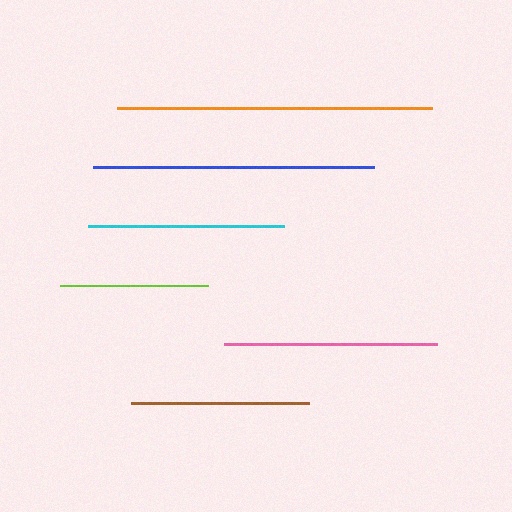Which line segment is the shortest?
The lime line is the shortest at approximately 148 pixels.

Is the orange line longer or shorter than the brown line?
The orange line is longer than the brown line.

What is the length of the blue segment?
The blue segment is approximately 280 pixels long.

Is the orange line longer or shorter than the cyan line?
The orange line is longer than the cyan line.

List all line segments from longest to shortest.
From longest to shortest: orange, blue, pink, cyan, brown, lime.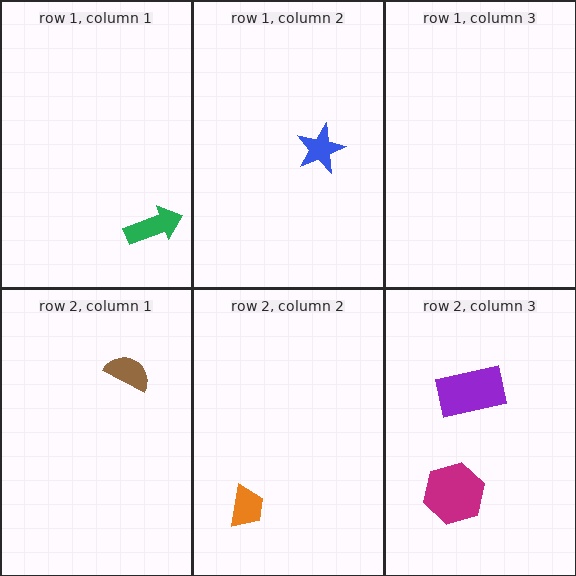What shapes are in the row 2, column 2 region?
The orange trapezoid.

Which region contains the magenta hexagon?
The row 2, column 3 region.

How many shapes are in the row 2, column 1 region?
1.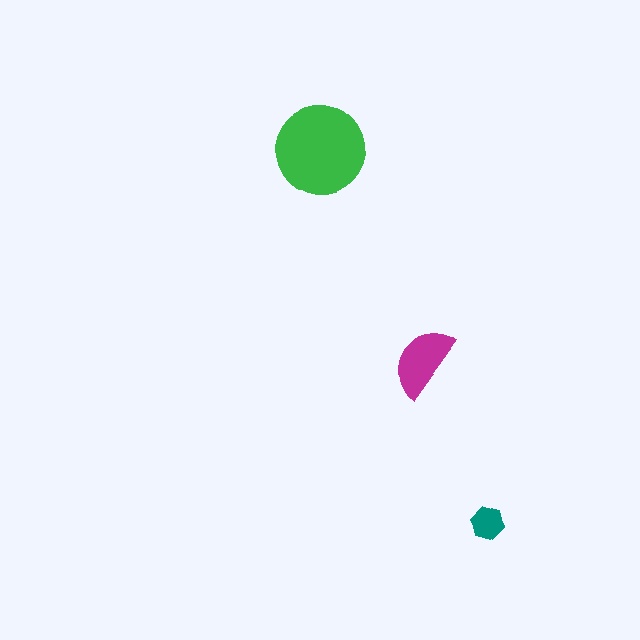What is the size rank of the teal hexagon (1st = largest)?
3rd.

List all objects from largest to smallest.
The green circle, the magenta semicircle, the teal hexagon.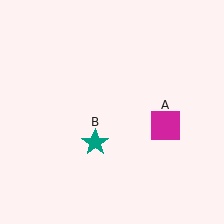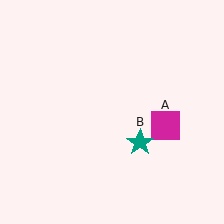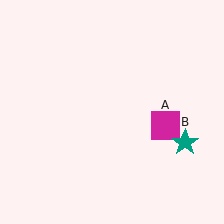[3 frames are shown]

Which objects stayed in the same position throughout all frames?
Magenta square (object A) remained stationary.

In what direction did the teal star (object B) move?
The teal star (object B) moved right.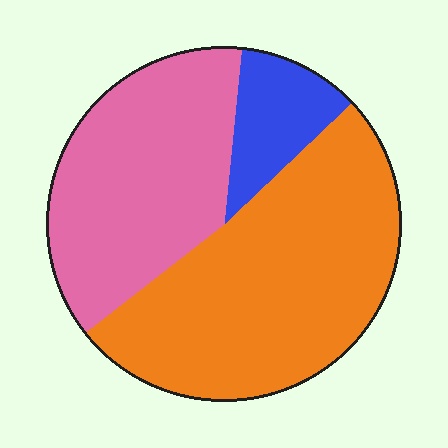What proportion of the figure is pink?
Pink takes up between a quarter and a half of the figure.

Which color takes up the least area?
Blue, at roughly 10%.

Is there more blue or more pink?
Pink.